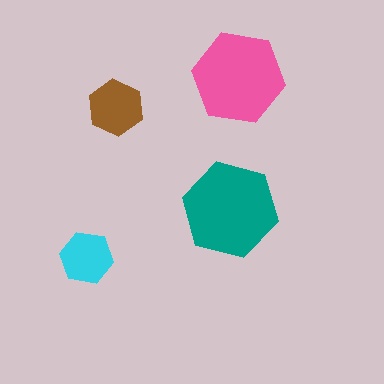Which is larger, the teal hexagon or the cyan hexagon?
The teal one.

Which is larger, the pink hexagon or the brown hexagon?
The pink one.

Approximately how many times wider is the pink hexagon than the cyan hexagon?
About 1.5 times wider.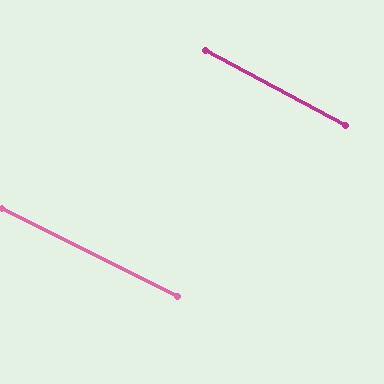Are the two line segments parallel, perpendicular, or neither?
Parallel — their directions differ by only 1.9°.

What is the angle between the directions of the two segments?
Approximately 2 degrees.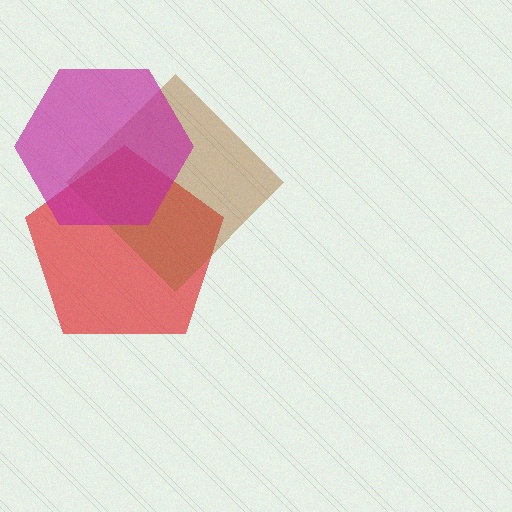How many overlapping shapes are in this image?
There are 3 overlapping shapes in the image.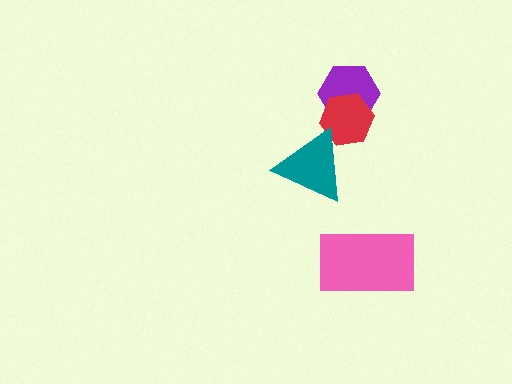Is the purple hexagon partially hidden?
Yes, it is partially covered by another shape.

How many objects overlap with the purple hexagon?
1 object overlaps with the purple hexagon.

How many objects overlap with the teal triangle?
1 object overlaps with the teal triangle.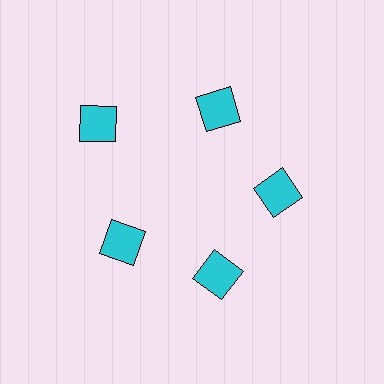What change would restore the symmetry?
The symmetry would be restored by moving it inward, back onto the ring so that all 5 squares sit at equal angles and equal distance from the center.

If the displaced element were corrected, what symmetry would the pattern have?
It would have 5-fold rotational symmetry — the pattern would map onto itself every 72 degrees.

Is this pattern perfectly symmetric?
No. The 5 cyan squares are arranged in a ring, but one element near the 10 o'clock position is pushed outward from the center, breaking the 5-fold rotational symmetry.